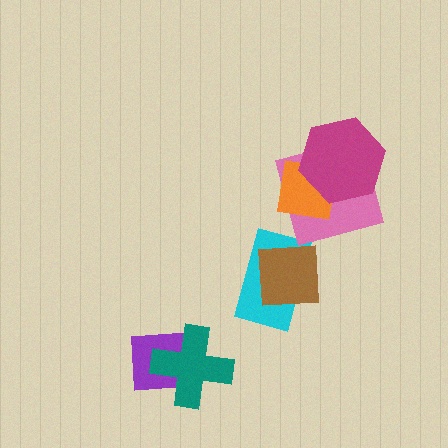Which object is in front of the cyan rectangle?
The brown square is in front of the cyan rectangle.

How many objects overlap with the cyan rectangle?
1 object overlaps with the cyan rectangle.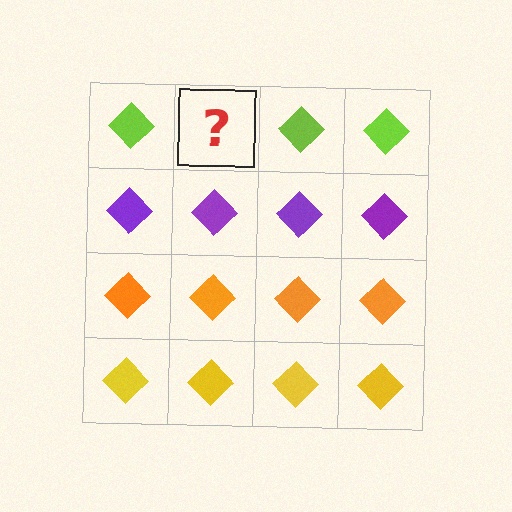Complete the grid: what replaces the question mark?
The question mark should be replaced with a lime diamond.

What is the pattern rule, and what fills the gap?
The rule is that each row has a consistent color. The gap should be filled with a lime diamond.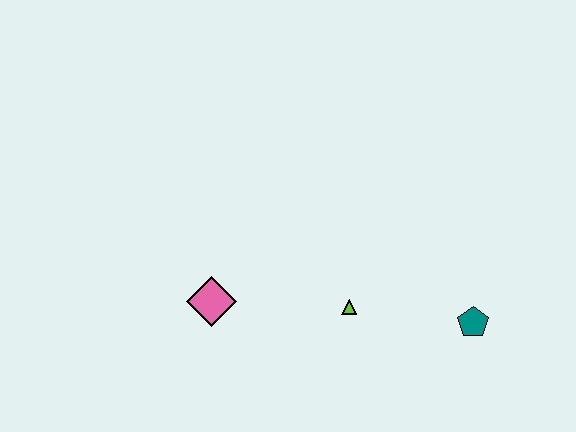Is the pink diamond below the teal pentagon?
No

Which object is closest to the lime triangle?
The teal pentagon is closest to the lime triangle.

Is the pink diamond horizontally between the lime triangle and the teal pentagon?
No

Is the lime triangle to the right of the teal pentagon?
No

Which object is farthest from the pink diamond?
The teal pentagon is farthest from the pink diamond.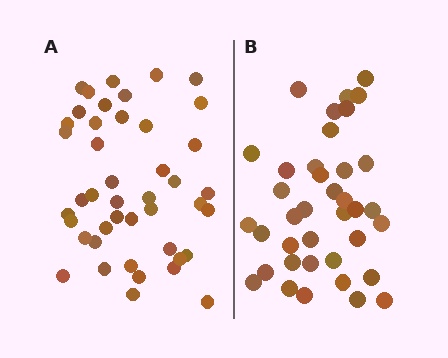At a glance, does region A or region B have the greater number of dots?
Region A (the left region) has more dots.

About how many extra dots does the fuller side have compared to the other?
Region A has about 6 more dots than region B.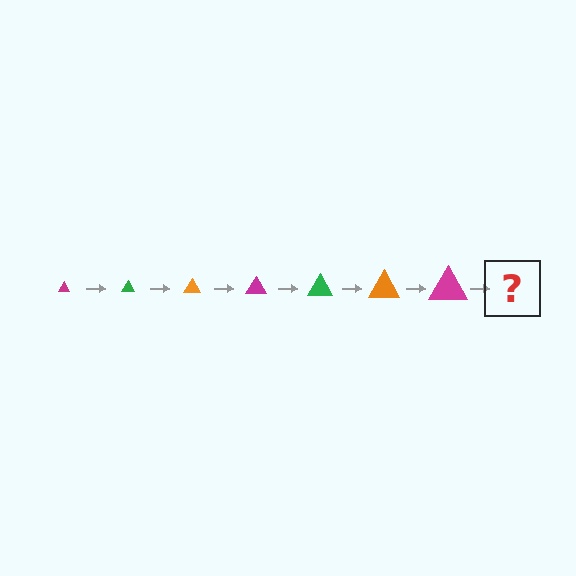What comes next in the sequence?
The next element should be a green triangle, larger than the previous one.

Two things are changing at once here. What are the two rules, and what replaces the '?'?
The two rules are that the triangle grows larger each step and the color cycles through magenta, green, and orange. The '?' should be a green triangle, larger than the previous one.